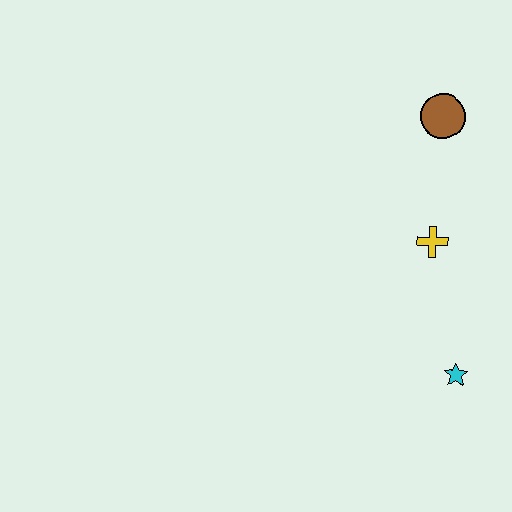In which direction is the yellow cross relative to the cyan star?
The yellow cross is above the cyan star.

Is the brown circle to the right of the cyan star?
No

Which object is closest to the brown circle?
The yellow cross is closest to the brown circle.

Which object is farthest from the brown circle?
The cyan star is farthest from the brown circle.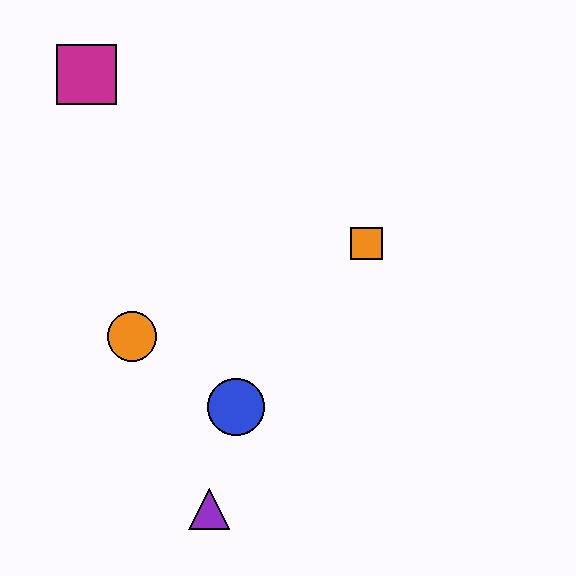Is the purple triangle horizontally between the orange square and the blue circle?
No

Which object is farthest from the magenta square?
The purple triangle is farthest from the magenta square.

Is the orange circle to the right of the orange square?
No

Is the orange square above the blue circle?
Yes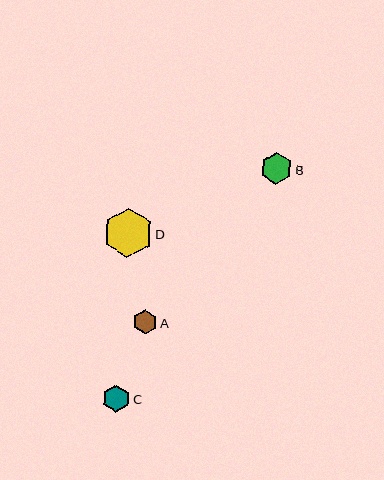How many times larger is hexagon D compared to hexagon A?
Hexagon D is approximately 2.0 times the size of hexagon A.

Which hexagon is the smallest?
Hexagon A is the smallest with a size of approximately 25 pixels.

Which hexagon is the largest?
Hexagon D is the largest with a size of approximately 50 pixels.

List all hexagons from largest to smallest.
From largest to smallest: D, B, C, A.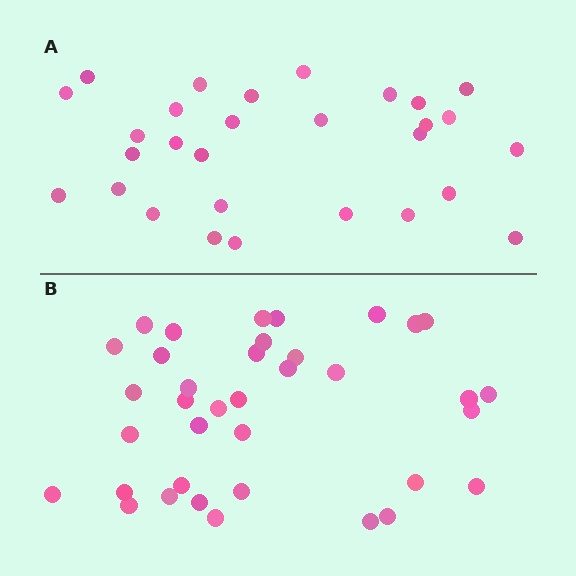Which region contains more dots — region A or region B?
Region B (the bottom region) has more dots.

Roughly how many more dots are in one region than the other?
Region B has roughly 8 or so more dots than region A.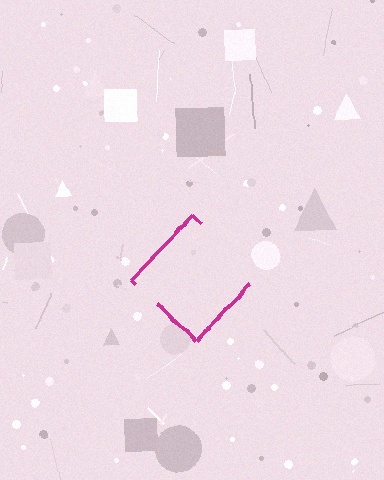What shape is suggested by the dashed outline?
The dashed outline suggests a diamond.